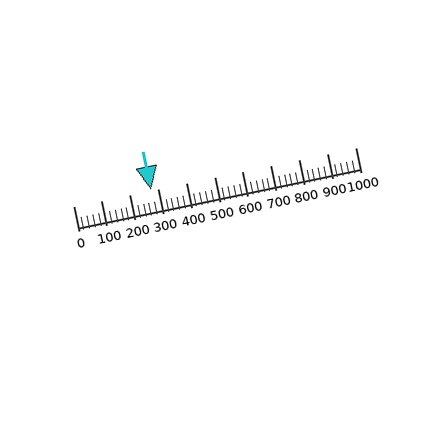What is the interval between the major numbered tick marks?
The major tick marks are spaced 100 units apart.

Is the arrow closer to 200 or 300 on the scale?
The arrow is closer to 300.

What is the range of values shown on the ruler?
The ruler shows values from 0 to 1000.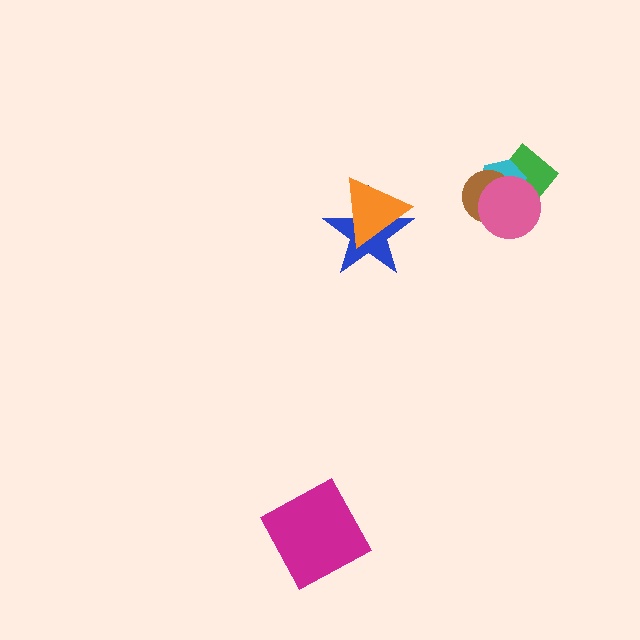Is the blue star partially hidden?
Yes, it is partially covered by another shape.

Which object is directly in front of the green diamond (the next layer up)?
The cyan hexagon is directly in front of the green diamond.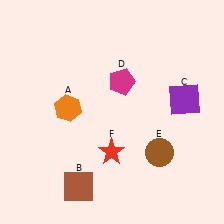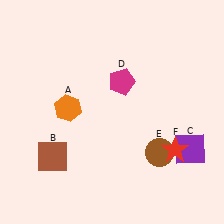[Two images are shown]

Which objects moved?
The objects that moved are: the brown square (B), the purple square (C), the red star (F).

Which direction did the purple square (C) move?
The purple square (C) moved down.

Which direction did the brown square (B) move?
The brown square (B) moved up.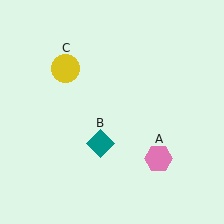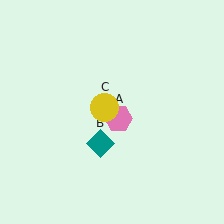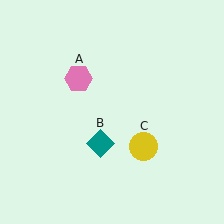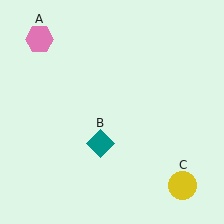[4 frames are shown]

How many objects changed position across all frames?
2 objects changed position: pink hexagon (object A), yellow circle (object C).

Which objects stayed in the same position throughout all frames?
Teal diamond (object B) remained stationary.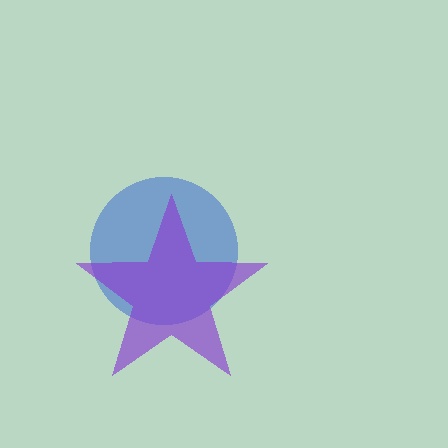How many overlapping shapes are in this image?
There are 2 overlapping shapes in the image.